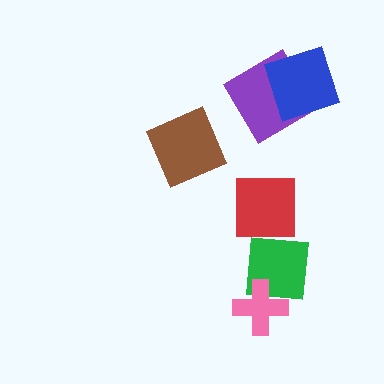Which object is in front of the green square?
The pink cross is in front of the green square.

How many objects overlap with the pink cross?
1 object overlaps with the pink cross.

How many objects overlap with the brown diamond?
0 objects overlap with the brown diamond.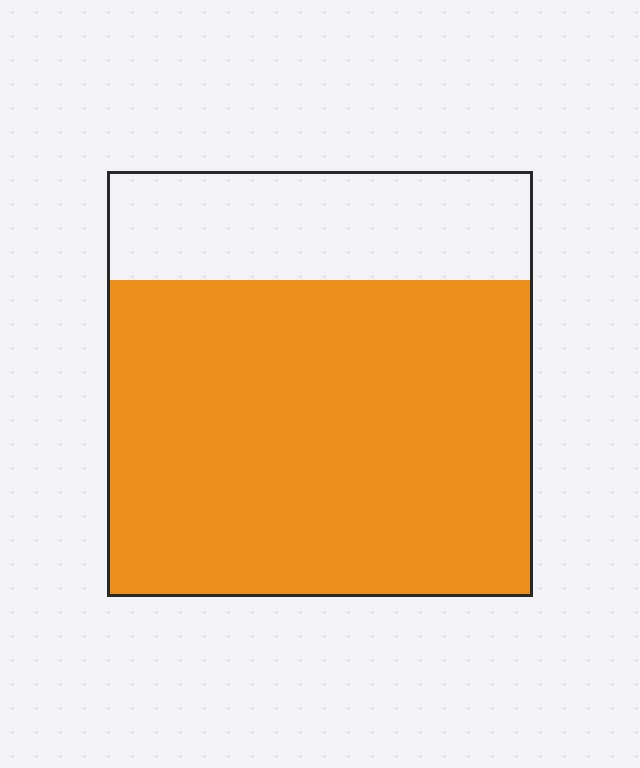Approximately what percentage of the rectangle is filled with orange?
Approximately 75%.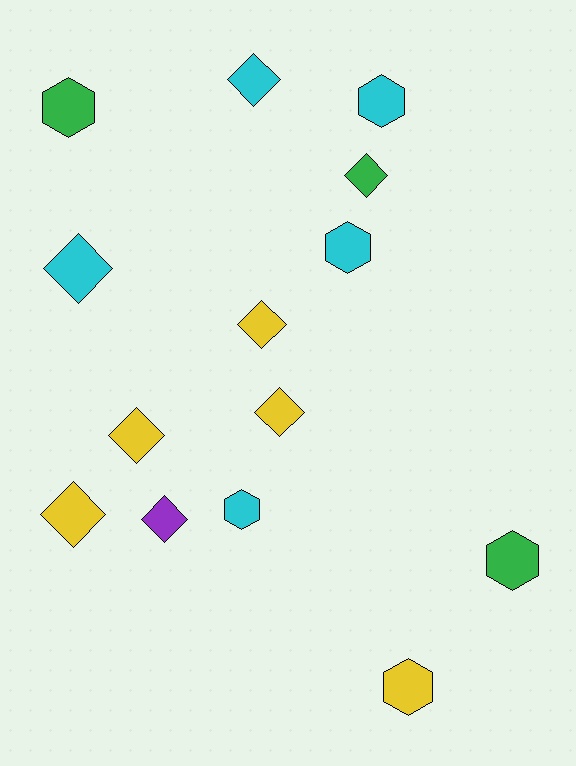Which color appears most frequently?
Yellow, with 5 objects.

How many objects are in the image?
There are 14 objects.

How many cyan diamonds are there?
There are 2 cyan diamonds.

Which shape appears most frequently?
Diamond, with 8 objects.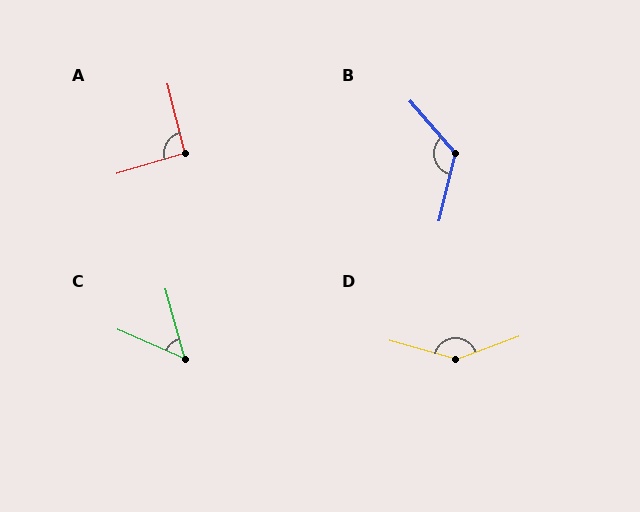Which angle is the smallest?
C, at approximately 51 degrees.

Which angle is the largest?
D, at approximately 144 degrees.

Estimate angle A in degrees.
Approximately 93 degrees.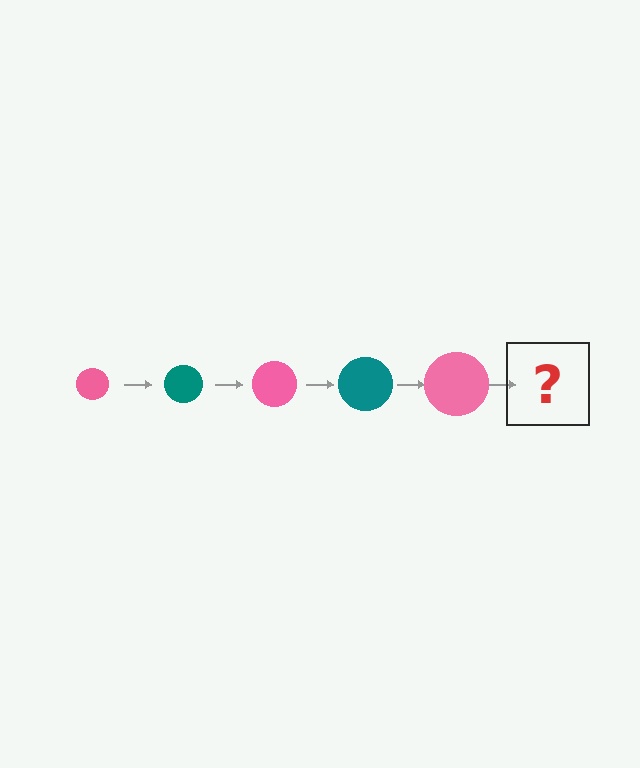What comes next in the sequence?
The next element should be a teal circle, larger than the previous one.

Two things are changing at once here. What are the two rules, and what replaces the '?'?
The two rules are that the circle grows larger each step and the color cycles through pink and teal. The '?' should be a teal circle, larger than the previous one.